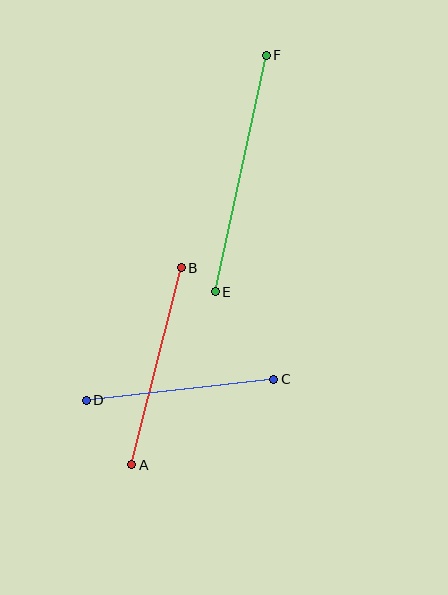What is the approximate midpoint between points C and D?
The midpoint is at approximately (180, 390) pixels.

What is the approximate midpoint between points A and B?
The midpoint is at approximately (156, 366) pixels.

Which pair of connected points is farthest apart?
Points E and F are farthest apart.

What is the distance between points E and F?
The distance is approximately 242 pixels.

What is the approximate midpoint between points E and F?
The midpoint is at approximately (241, 173) pixels.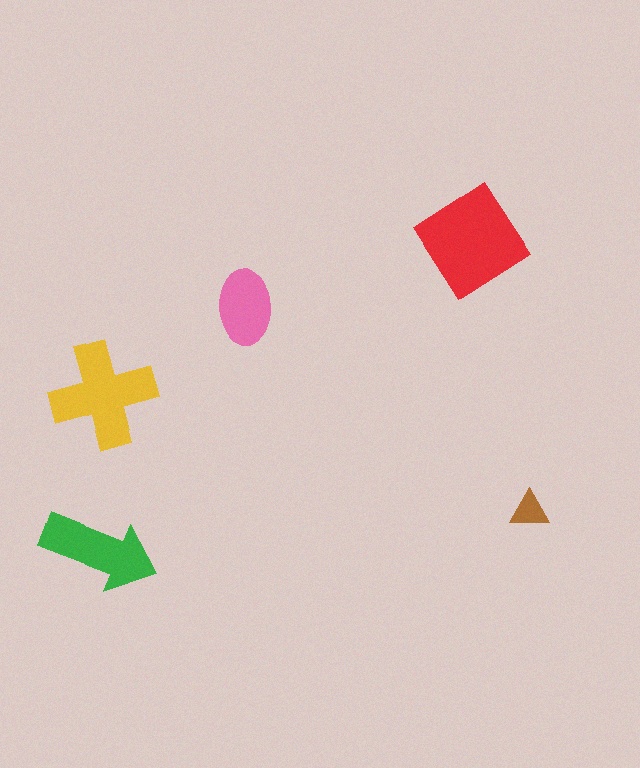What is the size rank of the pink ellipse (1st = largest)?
4th.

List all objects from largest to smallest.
The red diamond, the yellow cross, the green arrow, the pink ellipse, the brown triangle.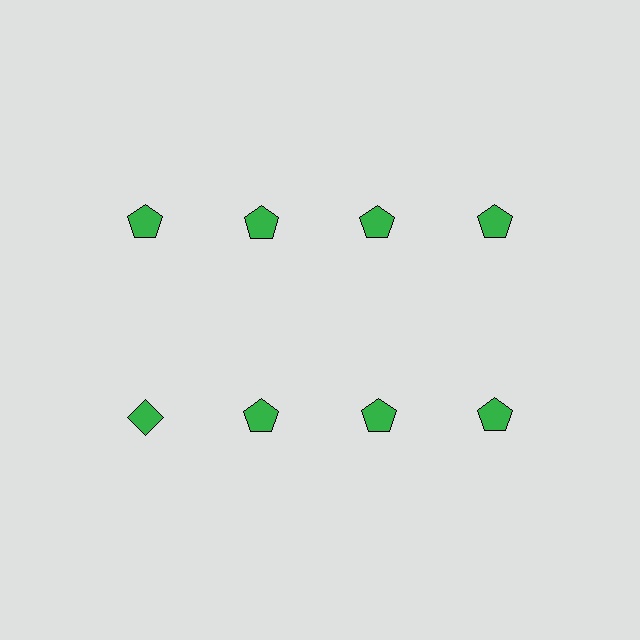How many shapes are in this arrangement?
There are 8 shapes arranged in a grid pattern.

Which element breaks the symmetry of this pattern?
The green diamond in the second row, leftmost column breaks the symmetry. All other shapes are green pentagons.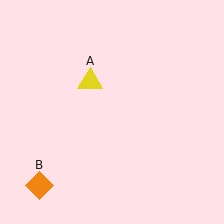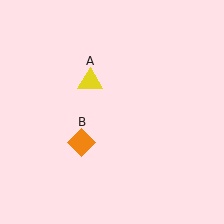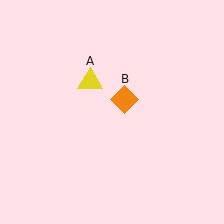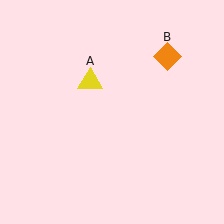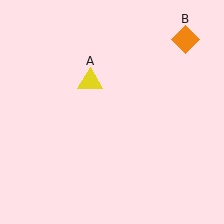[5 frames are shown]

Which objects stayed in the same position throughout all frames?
Yellow triangle (object A) remained stationary.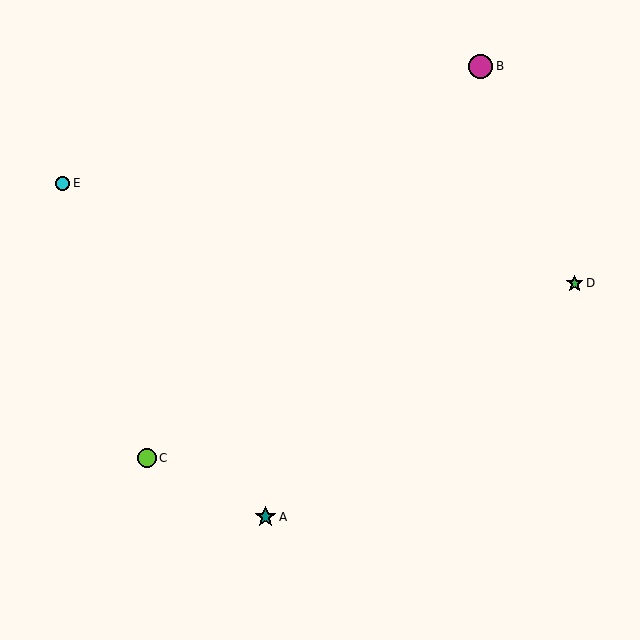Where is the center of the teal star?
The center of the teal star is at (266, 517).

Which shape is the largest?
The magenta circle (labeled B) is the largest.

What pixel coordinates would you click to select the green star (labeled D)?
Click at (575, 283) to select the green star D.